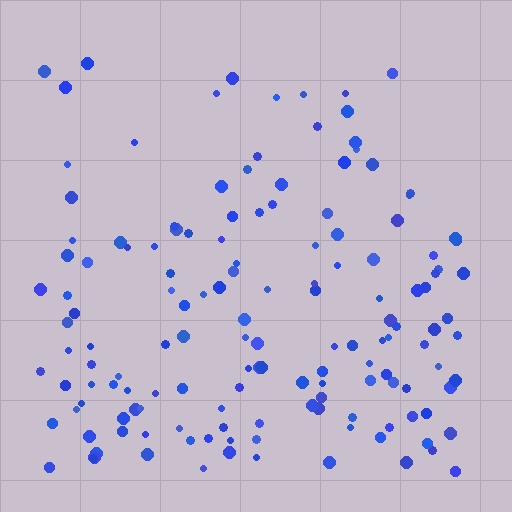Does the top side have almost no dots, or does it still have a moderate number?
Still a moderate number, just noticeably fewer than the bottom.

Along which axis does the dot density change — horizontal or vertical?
Vertical.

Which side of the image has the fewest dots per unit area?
The top.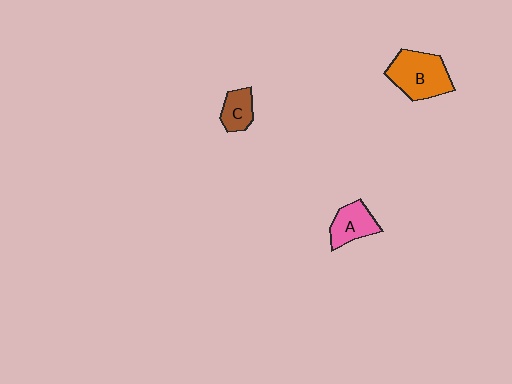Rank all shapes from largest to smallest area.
From largest to smallest: B (orange), A (pink), C (brown).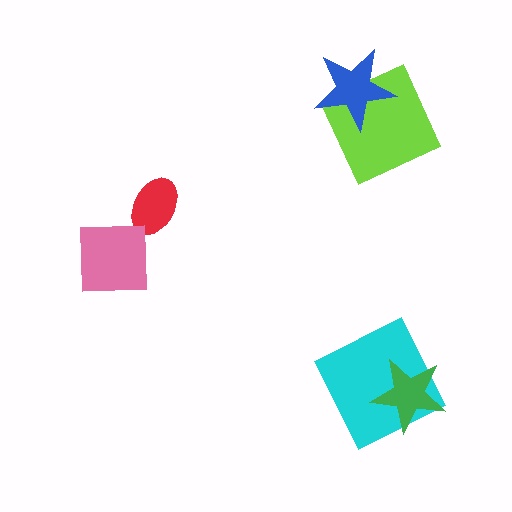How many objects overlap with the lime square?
1 object overlaps with the lime square.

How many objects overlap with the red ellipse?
0 objects overlap with the red ellipse.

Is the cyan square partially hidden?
Yes, it is partially covered by another shape.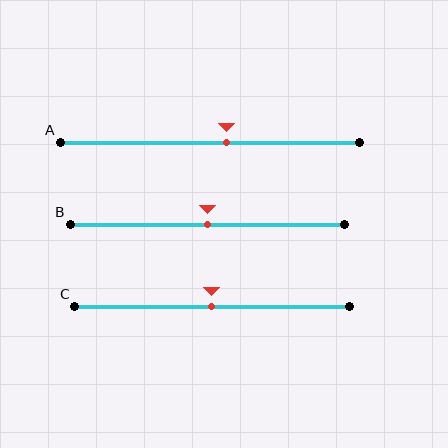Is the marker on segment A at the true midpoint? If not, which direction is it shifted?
No, the marker on segment A is shifted to the right by about 6% of the segment length.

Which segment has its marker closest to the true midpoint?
Segment B has its marker closest to the true midpoint.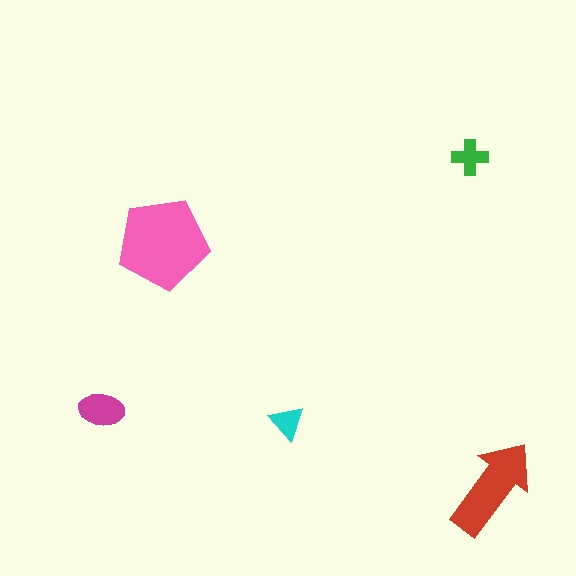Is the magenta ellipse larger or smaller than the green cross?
Larger.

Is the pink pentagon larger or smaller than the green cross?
Larger.